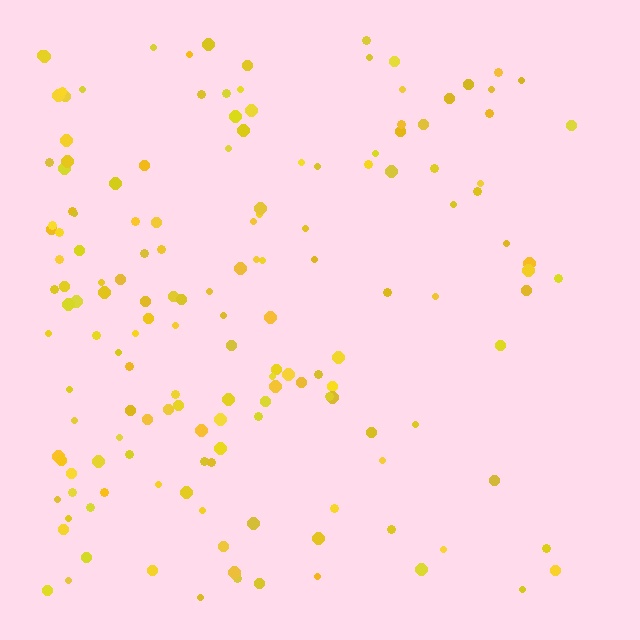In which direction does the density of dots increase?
From right to left, with the left side densest.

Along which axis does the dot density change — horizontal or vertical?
Horizontal.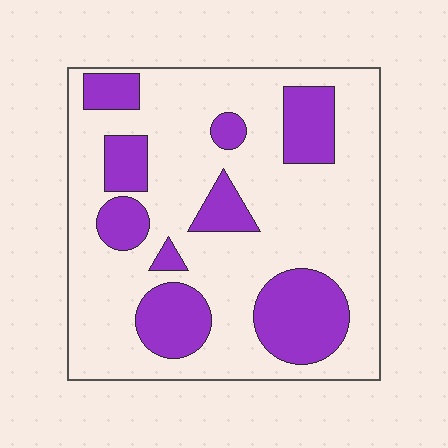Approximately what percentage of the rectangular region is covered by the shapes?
Approximately 30%.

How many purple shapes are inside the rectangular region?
9.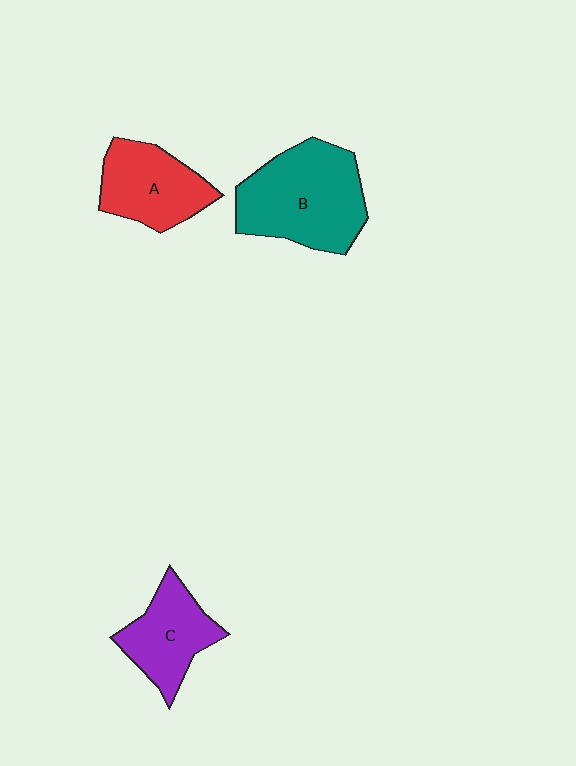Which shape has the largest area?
Shape B (teal).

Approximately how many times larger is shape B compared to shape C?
Approximately 1.6 times.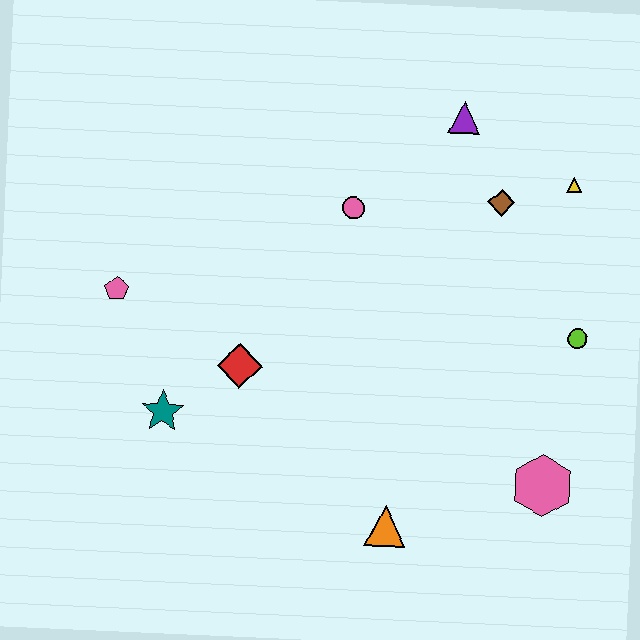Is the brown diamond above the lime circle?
Yes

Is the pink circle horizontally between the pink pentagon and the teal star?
No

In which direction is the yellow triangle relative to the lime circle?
The yellow triangle is above the lime circle.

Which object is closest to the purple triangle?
The brown diamond is closest to the purple triangle.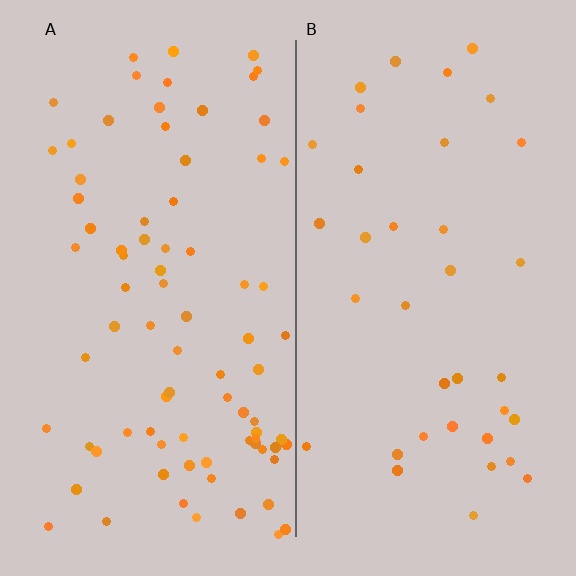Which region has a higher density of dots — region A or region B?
A (the left).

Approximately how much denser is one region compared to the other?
Approximately 2.2× — region A over region B.